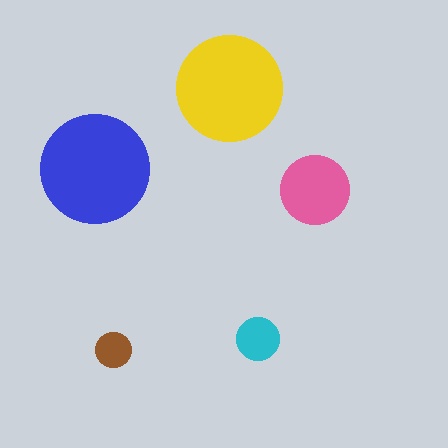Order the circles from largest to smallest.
the blue one, the yellow one, the pink one, the cyan one, the brown one.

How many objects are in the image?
There are 5 objects in the image.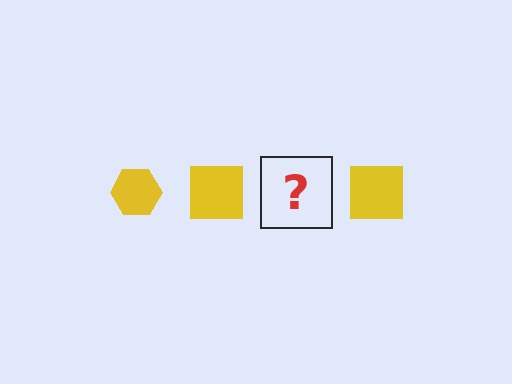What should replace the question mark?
The question mark should be replaced with a yellow hexagon.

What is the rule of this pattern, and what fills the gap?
The rule is that the pattern cycles through hexagon, square shapes in yellow. The gap should be filled with a yellow hexagon.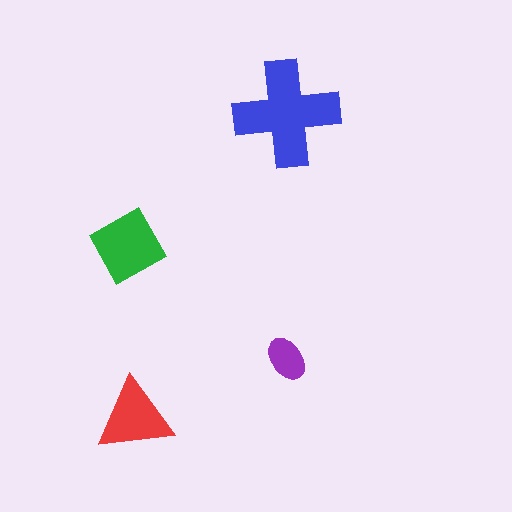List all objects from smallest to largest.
The purple ellipse, the red triangle, the green diamond, the blue cross.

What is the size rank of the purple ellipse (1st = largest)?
4th.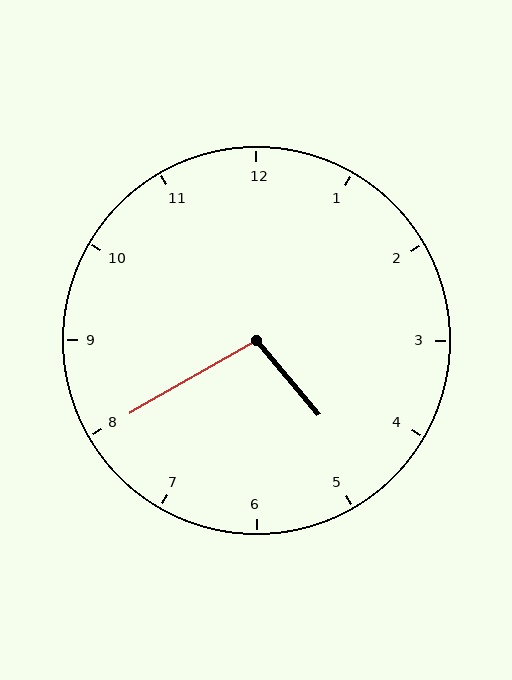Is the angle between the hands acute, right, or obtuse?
It is obtuse.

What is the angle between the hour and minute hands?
Approximately 100 degrees.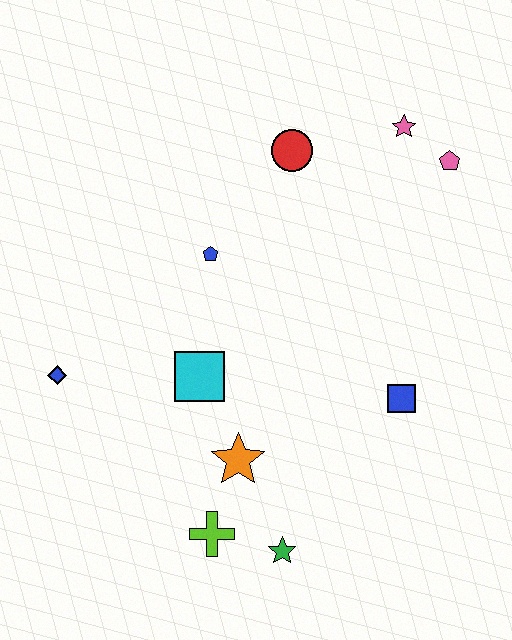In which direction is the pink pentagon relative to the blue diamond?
The pink pentagon is to the right of the blue diamond.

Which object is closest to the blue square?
The orange star is closest to the blue square.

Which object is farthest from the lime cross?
The pink star is farthest from the lime cross.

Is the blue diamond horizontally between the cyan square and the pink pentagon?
No